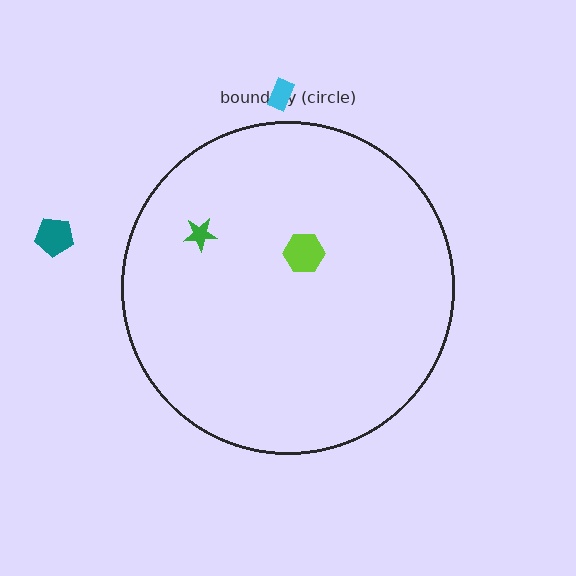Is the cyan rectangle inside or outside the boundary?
Outside.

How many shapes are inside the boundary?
2 inside, 2 outside.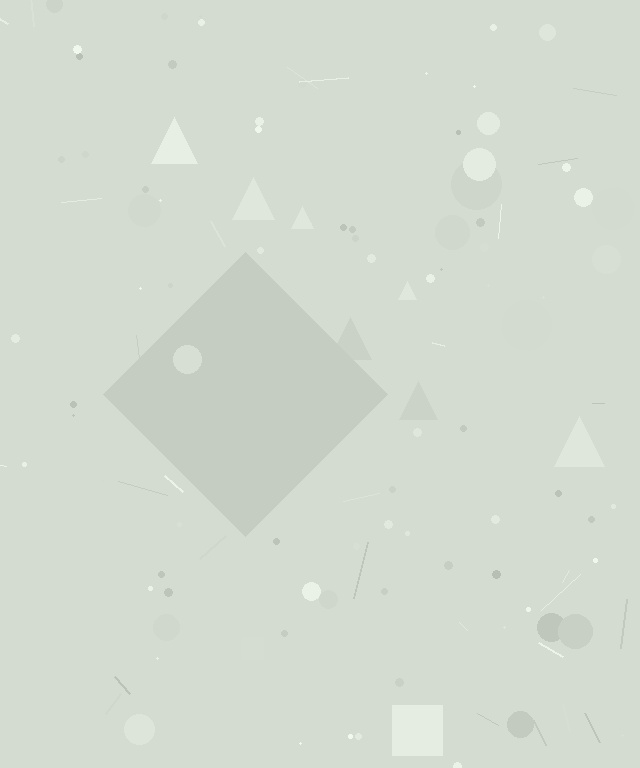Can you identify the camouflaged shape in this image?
The camouflaged shape is a diamond.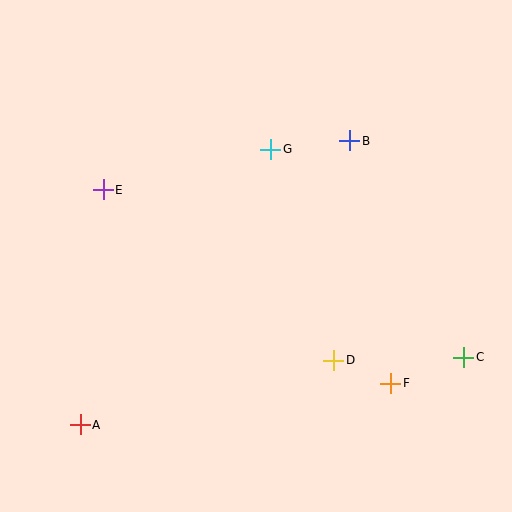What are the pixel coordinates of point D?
Point D is at (334, 360).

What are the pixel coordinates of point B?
Point B is at (350, 141).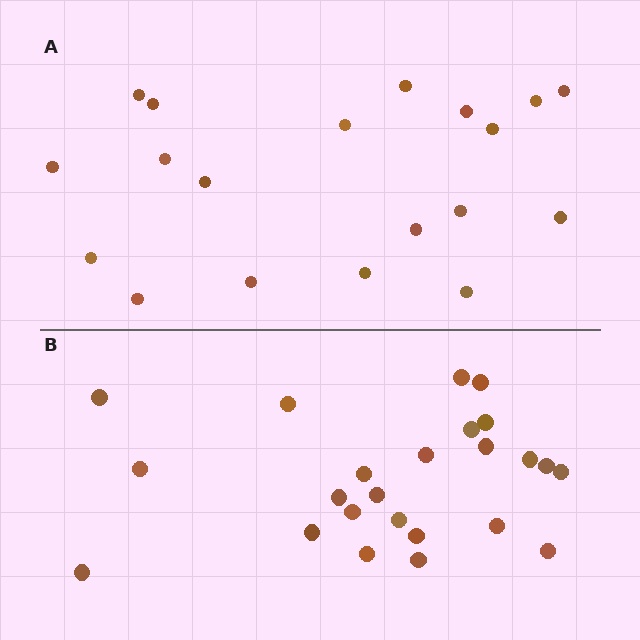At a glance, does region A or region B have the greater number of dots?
Region B (the bottom region) has more dots.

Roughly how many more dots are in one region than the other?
Region B has about 5 more dots than region A.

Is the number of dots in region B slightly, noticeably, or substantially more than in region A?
Region B has noticeably more, but not dramatically so. The ratio is roughly 1.3 to 1.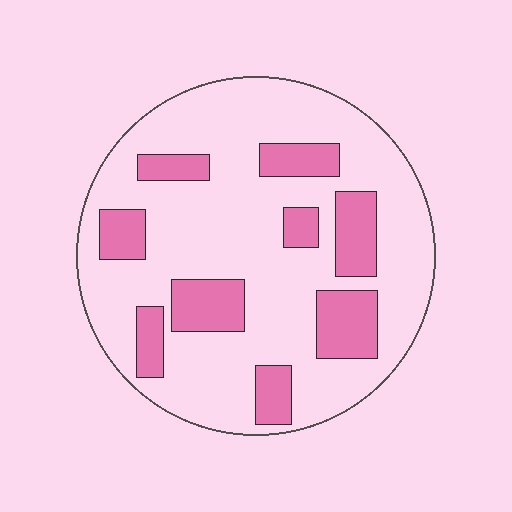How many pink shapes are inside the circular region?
9.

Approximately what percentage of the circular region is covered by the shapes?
Approximately 25%.